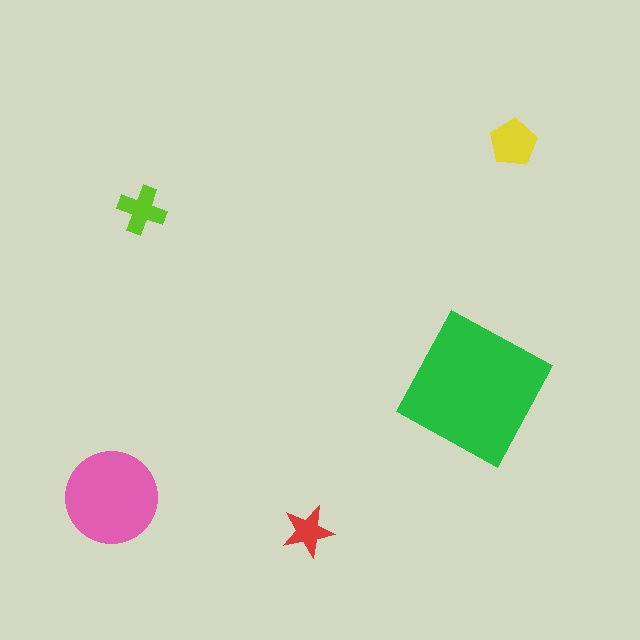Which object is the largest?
The green square.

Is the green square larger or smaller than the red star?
Larger.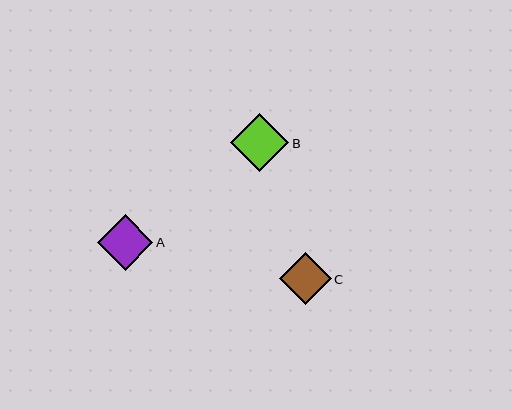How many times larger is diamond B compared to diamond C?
Diamond B is approximately 1.1 times the size of diamond C.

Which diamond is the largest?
Diamond B is the largest with a size of approximately 58 pixels.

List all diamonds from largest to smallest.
From largest to smallest: B, A, C.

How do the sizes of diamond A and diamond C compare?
Diamond A and diamond C are approximately the same size.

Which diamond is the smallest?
Diamond C is the smallest with a size of approximately 51 pixels.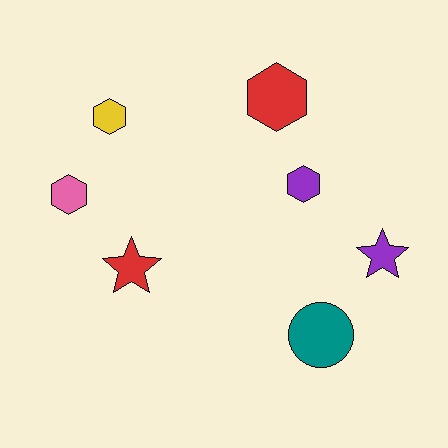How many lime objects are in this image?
There are no lime objects.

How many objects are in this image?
There are 7 objects.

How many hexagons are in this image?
There are 4 hexagons.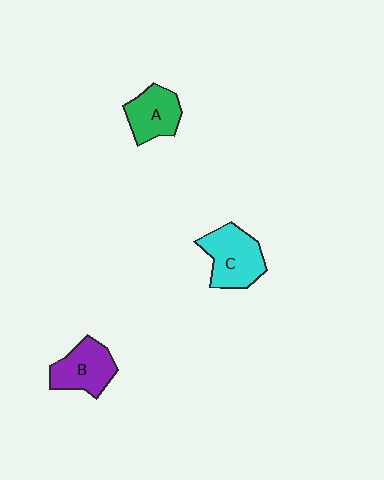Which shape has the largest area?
Shape C (cyan).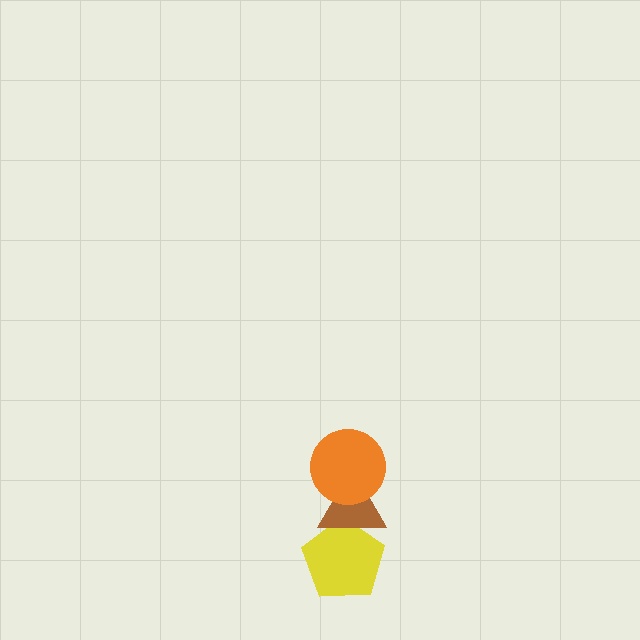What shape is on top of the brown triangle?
The orange circle is on top of the brown triangle.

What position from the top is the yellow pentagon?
The yellow pentagon is 3rd from the top.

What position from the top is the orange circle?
The orange circle is 1st from the top.